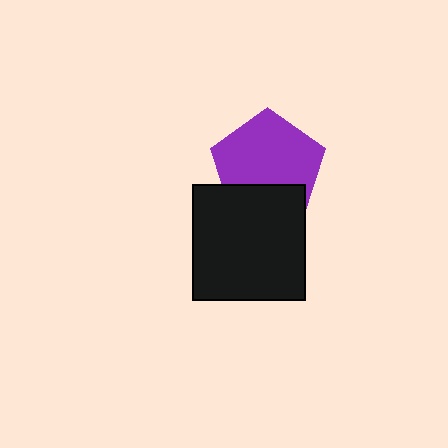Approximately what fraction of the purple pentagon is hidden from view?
Roughly 30% of the purple pentagon is hidden behind the black rectangle.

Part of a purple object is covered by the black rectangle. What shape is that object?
It is a pentagon.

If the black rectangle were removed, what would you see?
You would see the complete purple pentagon.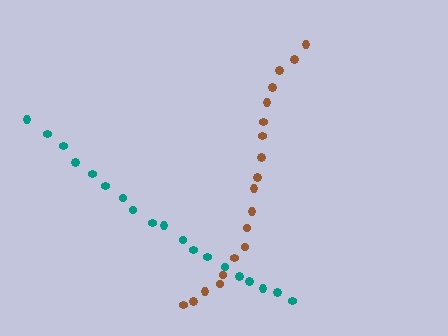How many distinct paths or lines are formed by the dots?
There are 2 distinct paths.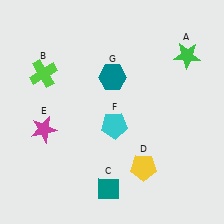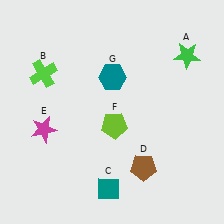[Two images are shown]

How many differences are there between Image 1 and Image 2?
There are 2 differences between the two images.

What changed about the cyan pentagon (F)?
In Image 1, F is cyan. In Image 2, it changed to lime.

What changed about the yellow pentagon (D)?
In Image 1, D is yellow. In Image 2, it changed to brown.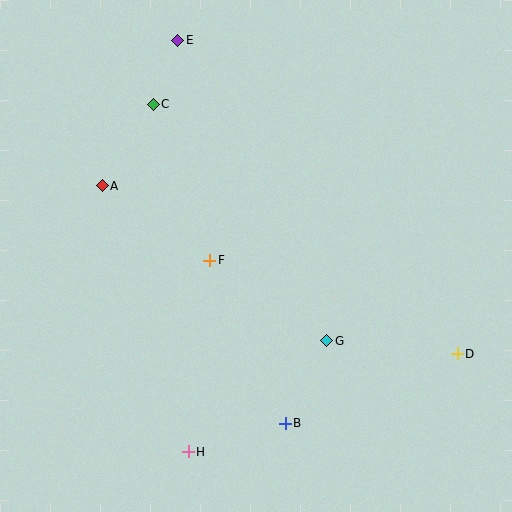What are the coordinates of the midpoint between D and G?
The midpoint between D and G is at (392, 347).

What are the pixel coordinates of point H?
Point H is at (188, 452).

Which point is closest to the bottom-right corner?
Point D is closest to the bottom-right corner.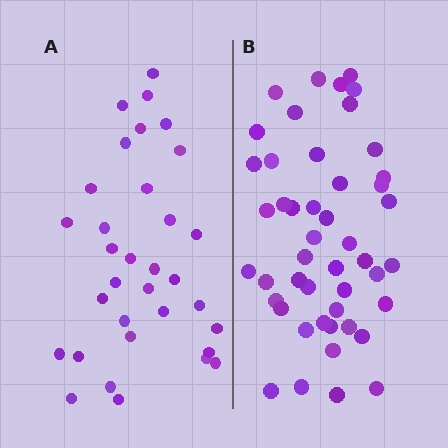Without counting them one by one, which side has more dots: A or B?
Region B (the right region) has more dots.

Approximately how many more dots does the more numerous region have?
Region B has approximately 15 more dots than region A.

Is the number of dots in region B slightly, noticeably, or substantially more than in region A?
Region B has noticeably more, but not dramatically so. The ratio is roughly 1.4 to 1.